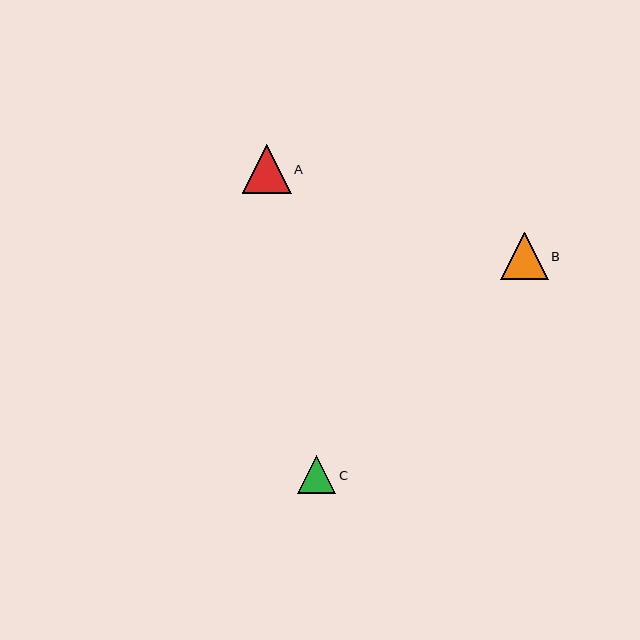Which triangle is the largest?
Triangle A is the largest with a size of approximately 49 pixels.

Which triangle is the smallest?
Triangle C is the smallest with a size of approximately 38 pixels.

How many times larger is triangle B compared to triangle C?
Triangle B is approximately 1.2 times the size of triangle C.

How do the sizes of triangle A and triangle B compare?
Triangle A and triangle B are approximately the same size.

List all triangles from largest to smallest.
From largest to smallest: A, B, C.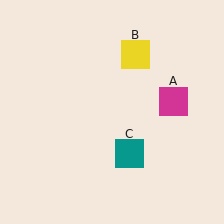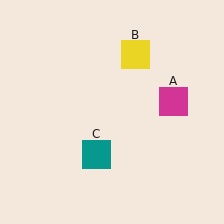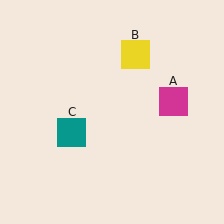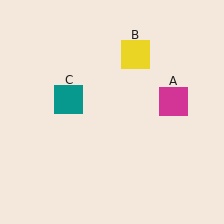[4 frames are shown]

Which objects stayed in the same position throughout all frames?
Magenta square (object A) and yellow square (object B) remained stationary.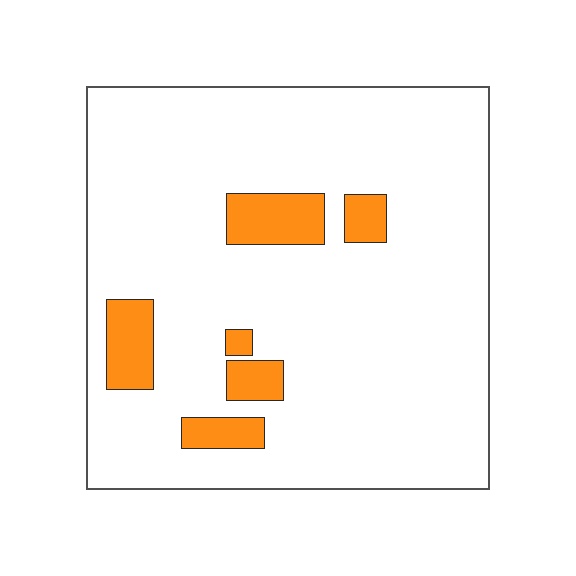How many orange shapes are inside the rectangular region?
6.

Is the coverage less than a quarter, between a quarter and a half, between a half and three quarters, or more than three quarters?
Less than a quarter.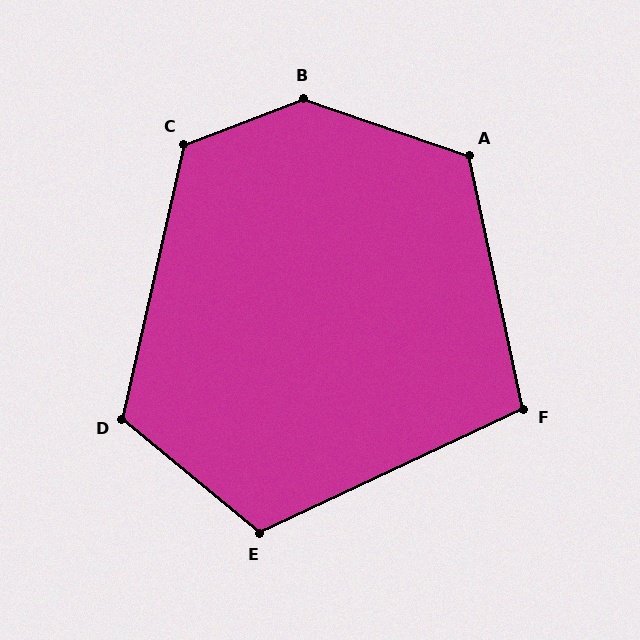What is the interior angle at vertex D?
Approximately 117 degrees (obtuse).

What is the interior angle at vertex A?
Approximately 121 degrees (obtuse).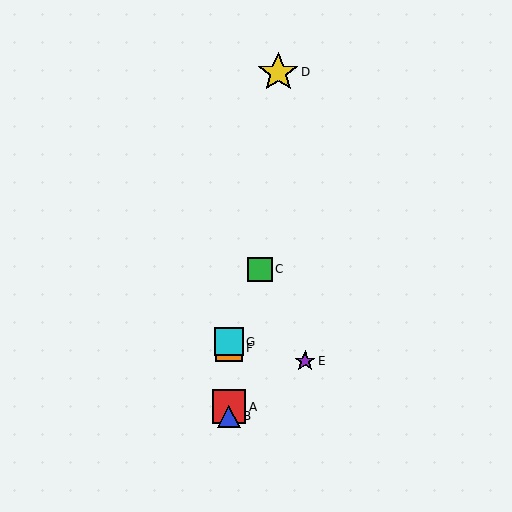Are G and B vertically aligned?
Yes, both are at x≈229.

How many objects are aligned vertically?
4 objects (A, B, F, G) are aligned vertically.